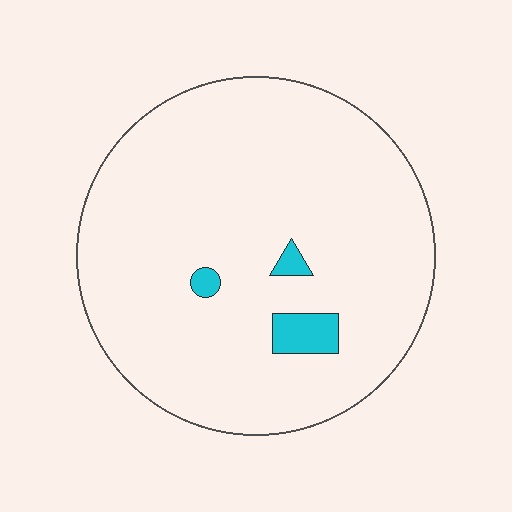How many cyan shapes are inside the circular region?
3.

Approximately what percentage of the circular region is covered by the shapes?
Approximately 5%.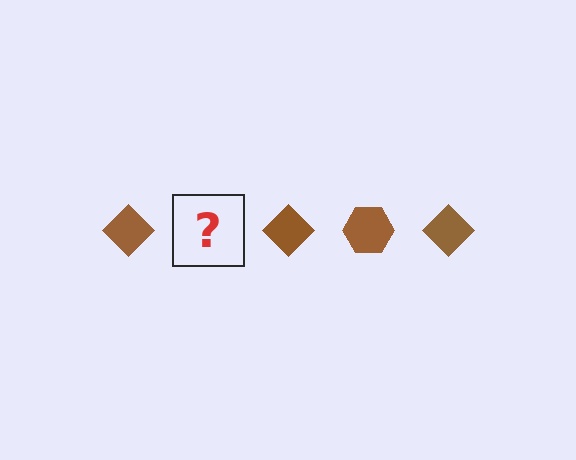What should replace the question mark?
The question mark should be replaced with a brown hexagon.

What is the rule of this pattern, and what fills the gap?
The rule is that the pattern cycles through diamond, hexagon shapes in brown. The gap should be filled with a brown hexagon.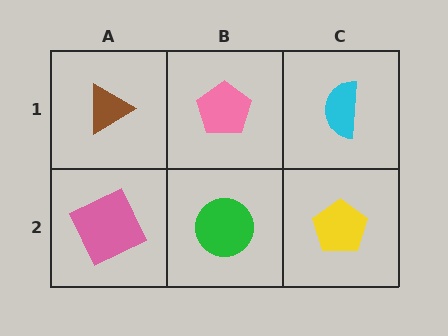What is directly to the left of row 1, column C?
A pink pentagon.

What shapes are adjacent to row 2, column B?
A pink pentagon (row 1, column B), a pink square (row 2, column A), a yellow pentagon (row 2, column C).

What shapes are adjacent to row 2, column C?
A cyan semicircle (row 1, column C), a green circle (row 2, column B).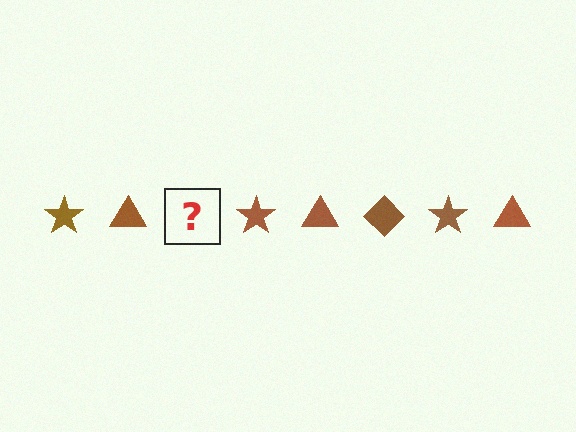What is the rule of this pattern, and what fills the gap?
The rule is that the pattern cycles through star, triangle, diamond shapes in brown. The gap should be filled with a brown diamond.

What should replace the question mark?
The question mark should be replaced with a brown diamond.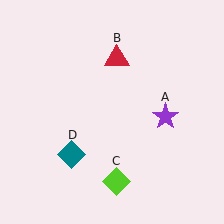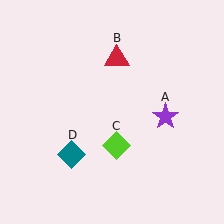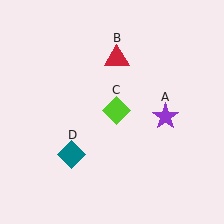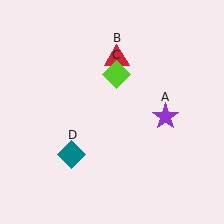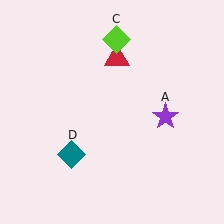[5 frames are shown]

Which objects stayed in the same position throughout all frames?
Purple star (object A) and red triangle (object B) and teal diamond (object D) remained stationary.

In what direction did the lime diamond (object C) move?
The lime diamond (object C) moved up.